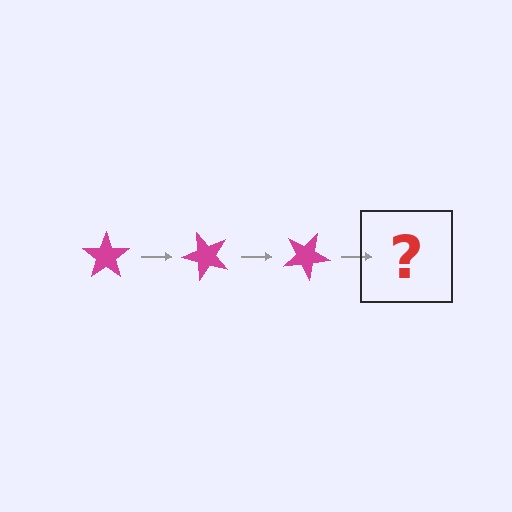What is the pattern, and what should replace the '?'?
The pattern is that the star rotates 50 degrees each step. The '?' should be a magenta star rotated 150 degrees.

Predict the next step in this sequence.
The next step is a magenta star rotated 150 degrees.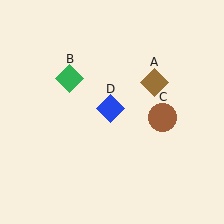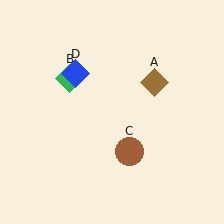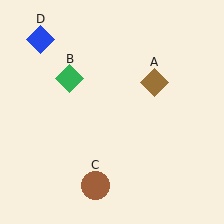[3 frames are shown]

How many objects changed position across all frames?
2 objects changed position: brown circle (object C), blue diamond (object D).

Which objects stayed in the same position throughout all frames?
Brown diamond (object A) and green diamond (object B) remained stationary.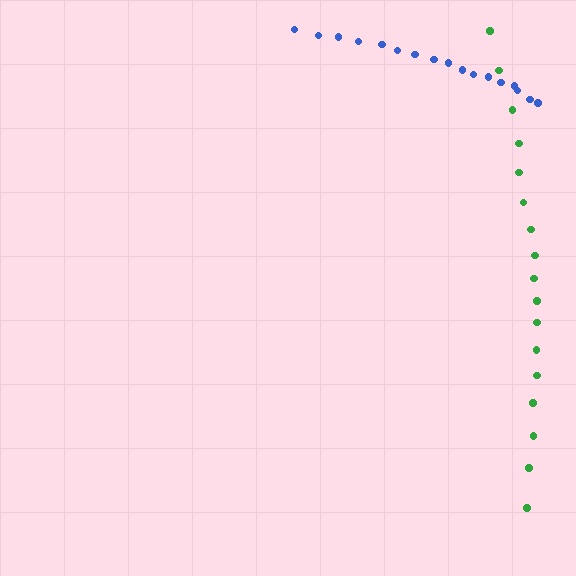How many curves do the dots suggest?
There are 2 distinct paths.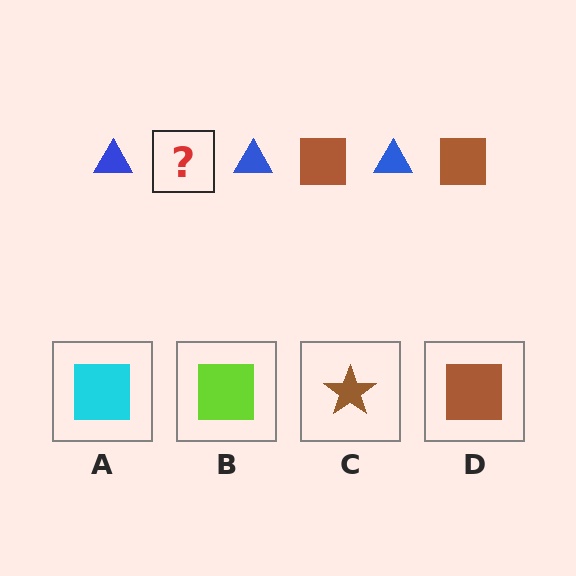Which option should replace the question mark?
Option D.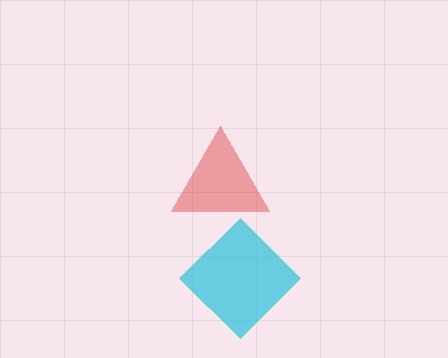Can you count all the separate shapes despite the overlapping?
Yes, there are 2 separate shapes.